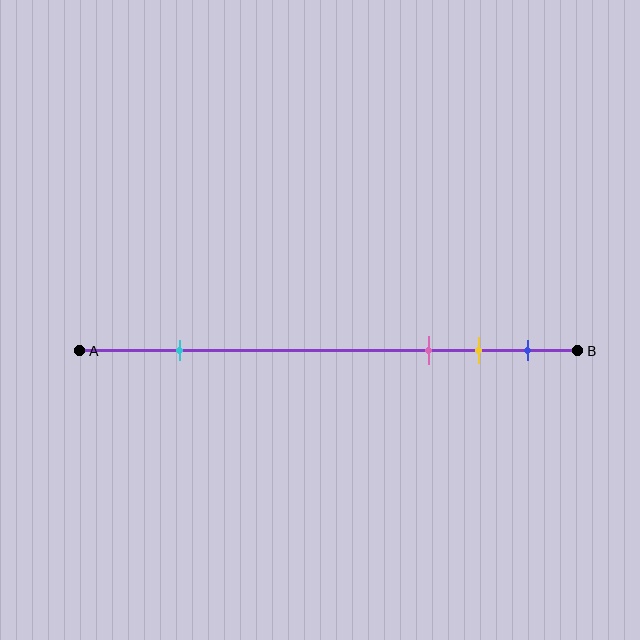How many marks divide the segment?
There are 4 marks dividing the segment.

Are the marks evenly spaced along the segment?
No, the marks are not evenly spaced.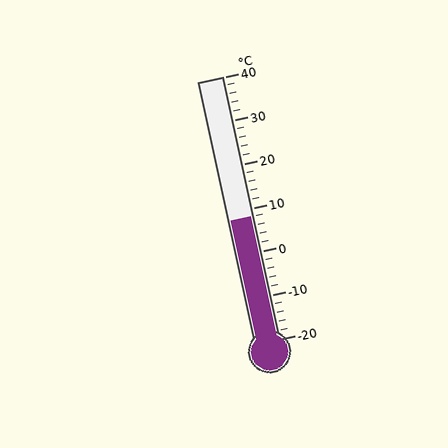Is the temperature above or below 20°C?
The temperature is below 20°C.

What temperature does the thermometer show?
The thermometer shows approximately 8°C.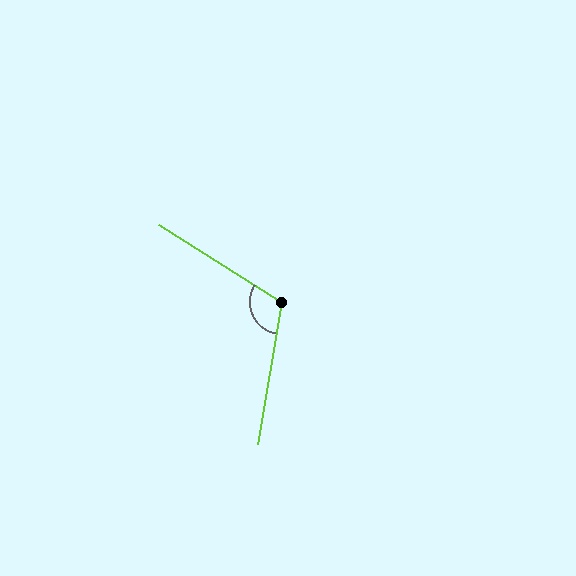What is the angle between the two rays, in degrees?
Approximately 113 degrees.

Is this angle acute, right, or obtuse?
It is obtuse.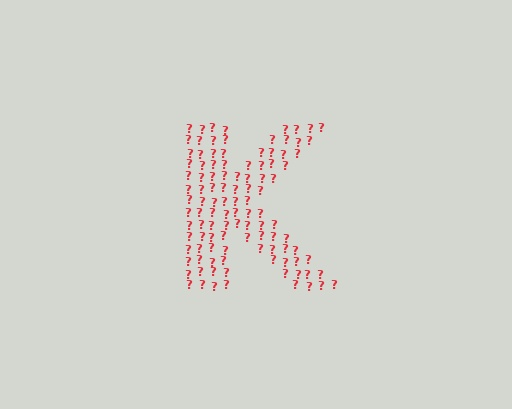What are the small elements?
The small elements are question marks.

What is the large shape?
The large shape is the letter K.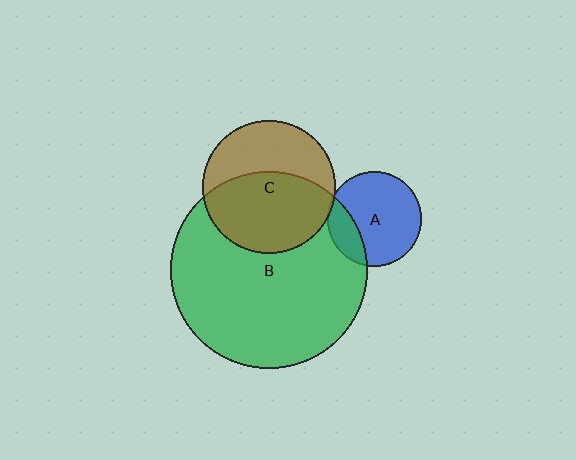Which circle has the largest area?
Circle B (green).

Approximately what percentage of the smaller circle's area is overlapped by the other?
Approximately 55%.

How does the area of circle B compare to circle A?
Approximately 4.4 times.